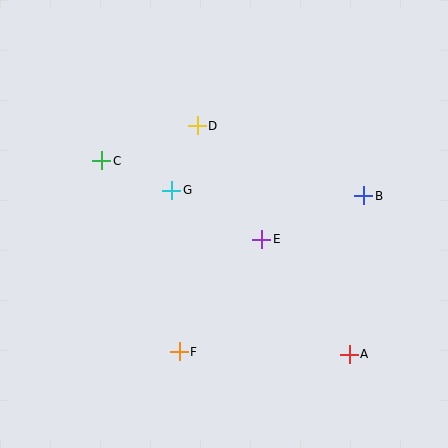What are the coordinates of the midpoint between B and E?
The midpoint between B and E is at (313, 218).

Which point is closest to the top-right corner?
Point B is closest to the top-right corner.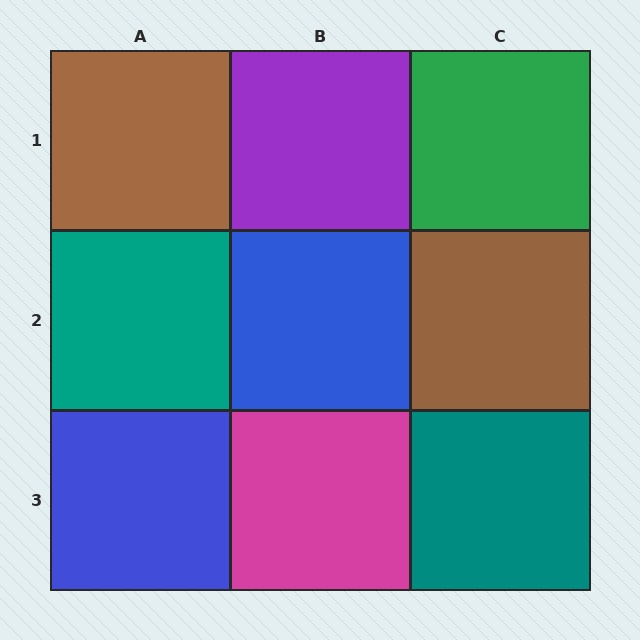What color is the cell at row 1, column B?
Purple.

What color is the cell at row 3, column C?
Teal.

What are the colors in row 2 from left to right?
Teal, blue, brown.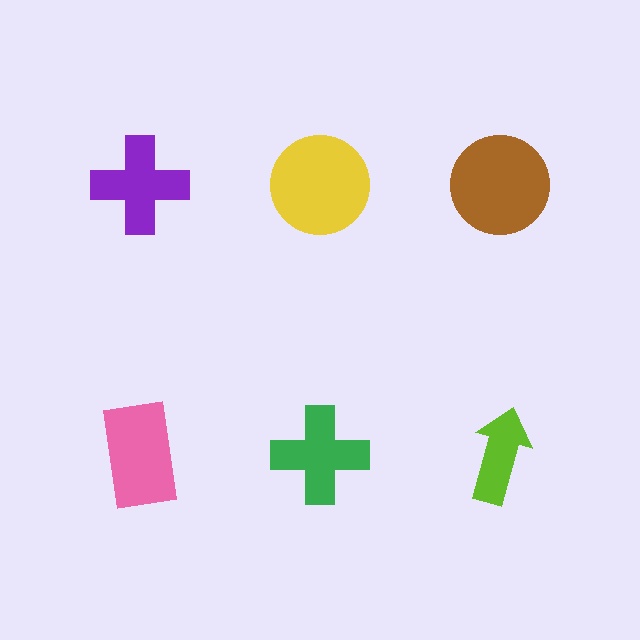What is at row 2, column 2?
A green cross.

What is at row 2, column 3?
A lime arrow.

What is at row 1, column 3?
A brown circle.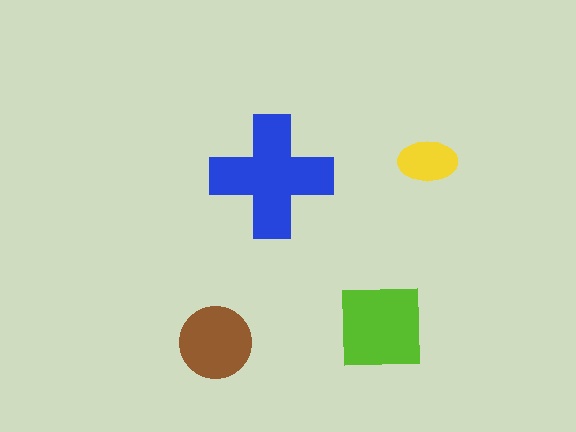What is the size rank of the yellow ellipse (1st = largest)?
4th.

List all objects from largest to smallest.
The blue cross, the lime square, the brown circle, the yellow ellipse.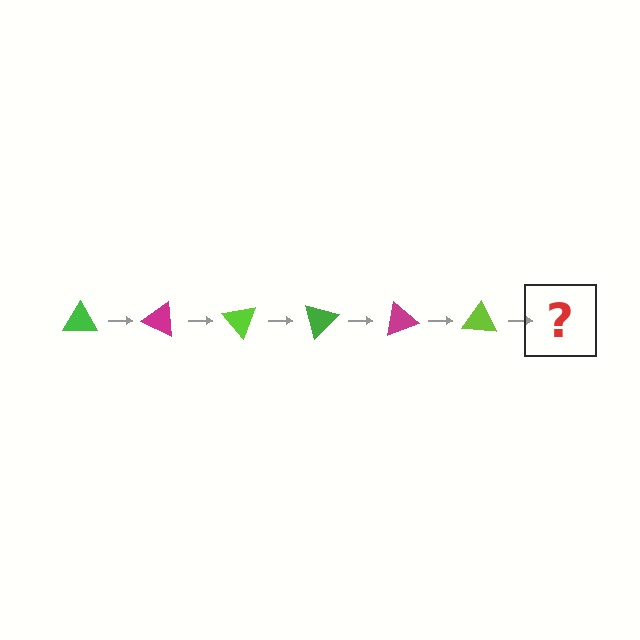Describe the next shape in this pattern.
It should be a green triangle, rotated 150 degrees from the start.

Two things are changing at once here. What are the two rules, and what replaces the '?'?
The two rules are that it rotates 25 degrees each step and the color cycles through green, magenta, and lime. The '?' should be a green triangle, rotated 150 degrees from the start.